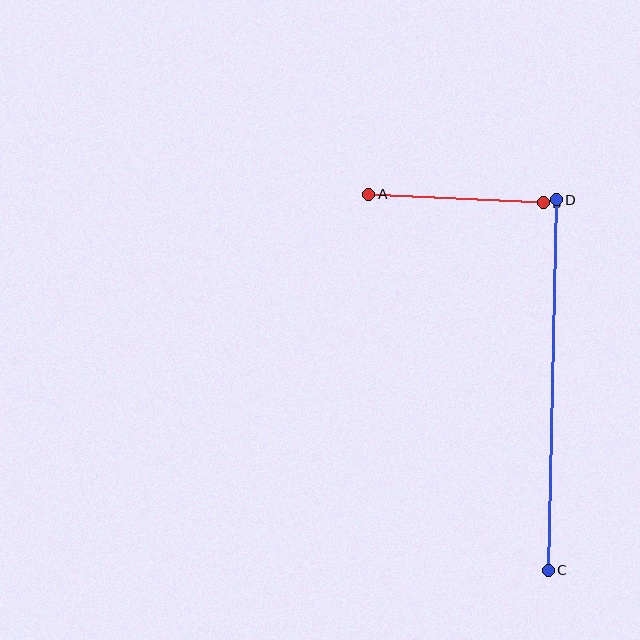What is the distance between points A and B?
The distance is approximately 175 pixels.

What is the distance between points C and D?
The distance is approximately 371 pixels.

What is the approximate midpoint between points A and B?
The midpoint is at approximately (456, 199) pixels.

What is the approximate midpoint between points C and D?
The midpoint is at approximately (552, 385) pixels.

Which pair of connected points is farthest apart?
Points C and D are farthest apart.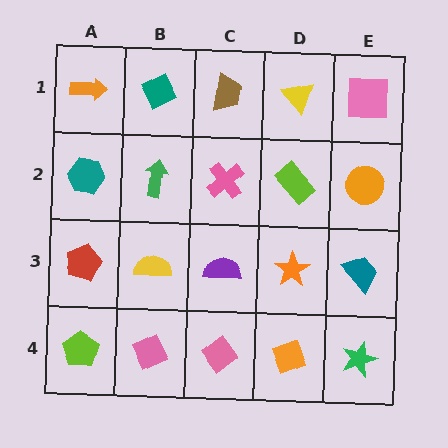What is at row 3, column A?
A red pentagon.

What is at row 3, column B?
A yellow semicircle.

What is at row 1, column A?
An orange arrow.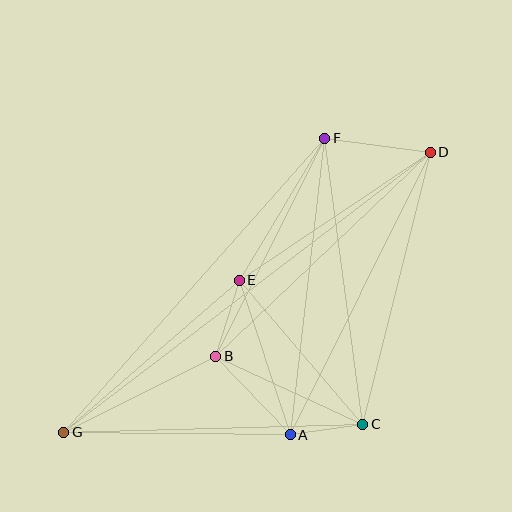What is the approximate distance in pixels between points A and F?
The distance between A and F is approximately 299 pixels.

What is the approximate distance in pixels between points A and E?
The distance between A and E is approximately 163 pixels.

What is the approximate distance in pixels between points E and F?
The distance between E and F is approximately 166 pixels.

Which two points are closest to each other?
Points A and C are closest to each other.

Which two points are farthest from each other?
Points D and G are farthest from each other.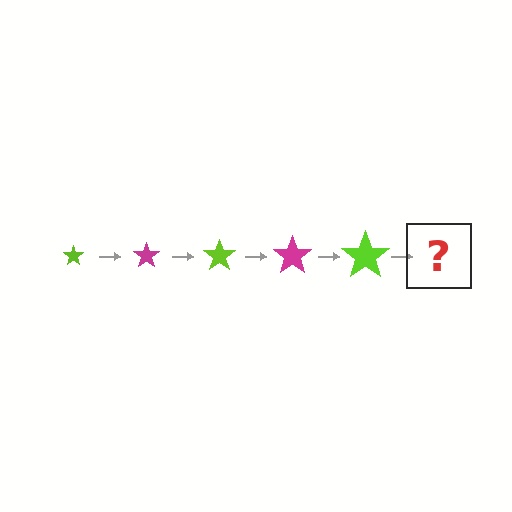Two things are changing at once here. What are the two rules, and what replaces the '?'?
The two rules are that the star grows larger each step and the color cycles through lime and magenta. The '?' should be a magenta star, larger than the previous one.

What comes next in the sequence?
The next element should be a magenta star, larger than the previous one.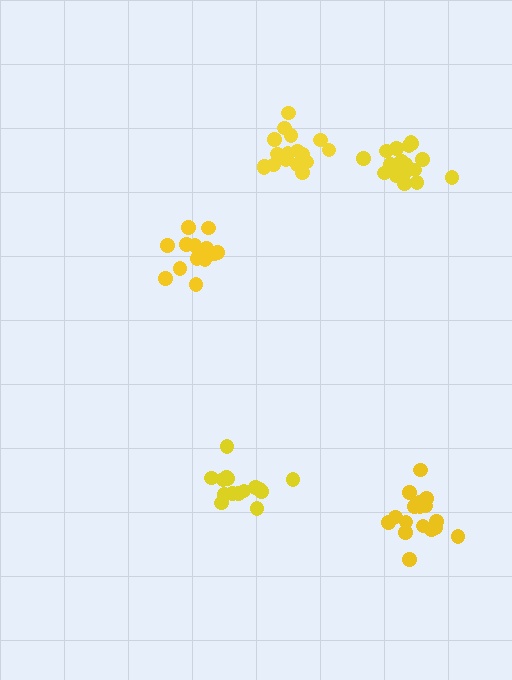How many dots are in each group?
Group 1: 17 dots, Group 2: 17 dots, Group 3: 18 dots, Group 4: 17 dots, Group 5: 15 dots (84 total).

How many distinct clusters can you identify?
There are 5 distinct clusters.